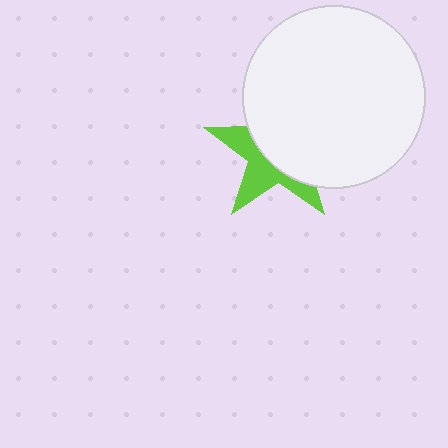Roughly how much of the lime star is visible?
A small part of it is visible (roughly 41%).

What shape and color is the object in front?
The object in front is a white circle.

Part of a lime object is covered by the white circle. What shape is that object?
It is a star.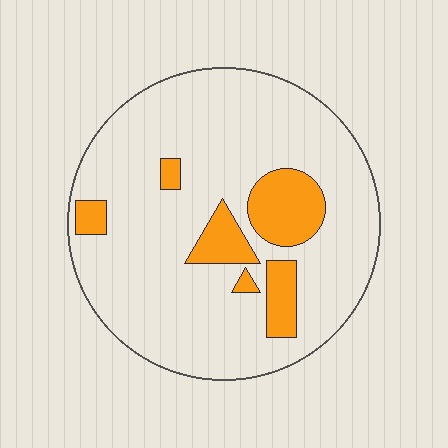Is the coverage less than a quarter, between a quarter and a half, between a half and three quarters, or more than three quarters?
Less than a quarter.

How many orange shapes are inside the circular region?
6.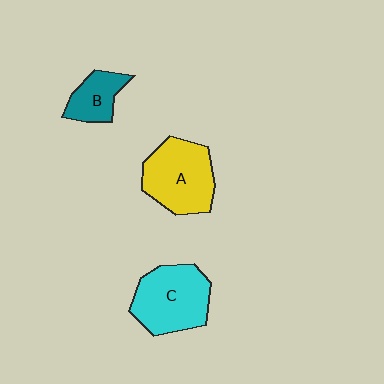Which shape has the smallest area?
Shape B (teal).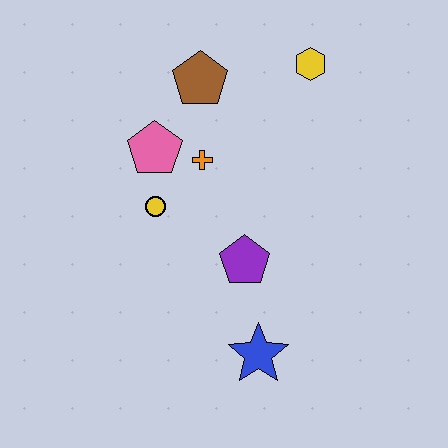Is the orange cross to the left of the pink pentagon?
No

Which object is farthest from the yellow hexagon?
The blue star is farthest from the yellow hexagon.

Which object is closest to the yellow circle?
The pink pentagon is closest to the yellow circle.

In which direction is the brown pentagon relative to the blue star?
The brown pentagon is above the blue star.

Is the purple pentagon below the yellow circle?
Yes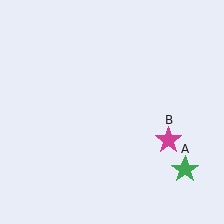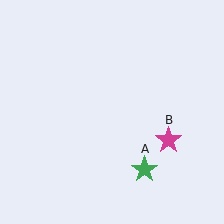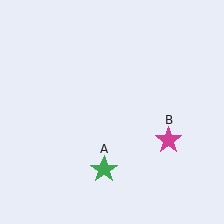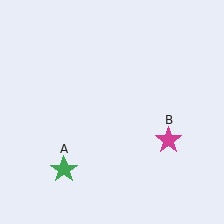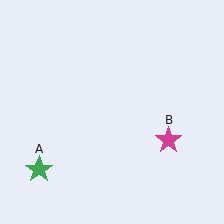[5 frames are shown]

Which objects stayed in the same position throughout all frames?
Magenta star (object B) remained stationary.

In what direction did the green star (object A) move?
The green star (object A) moved left.